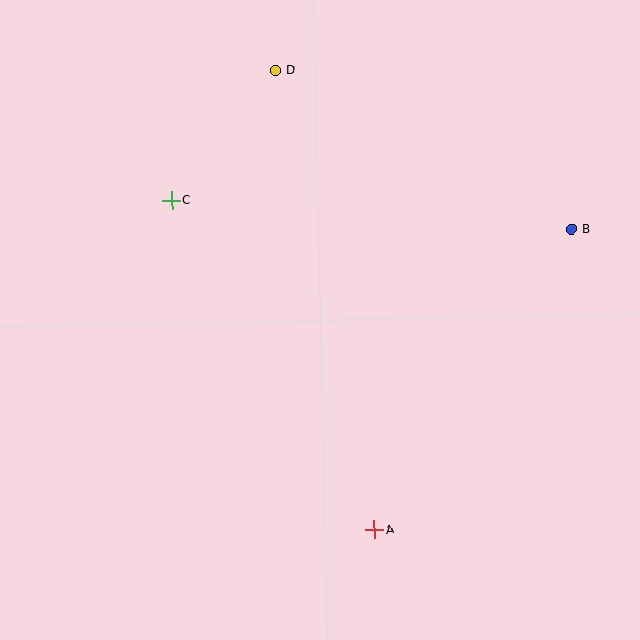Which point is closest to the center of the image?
Point C at (171, 201) is closest to the center.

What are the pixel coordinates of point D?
Point D is at (275, 70).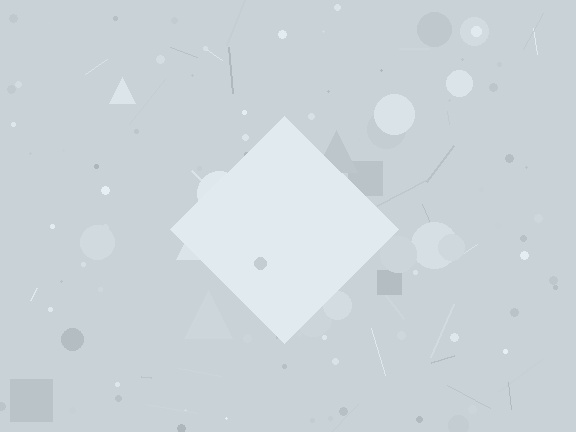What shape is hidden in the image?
A diamond is hidden in the image.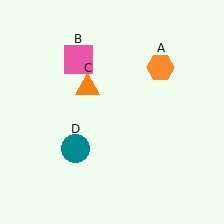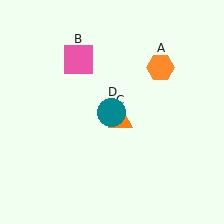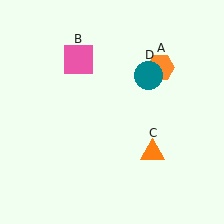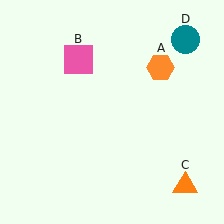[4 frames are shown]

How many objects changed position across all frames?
2 objects changed position: orange triangle (object C), teal circle (object D).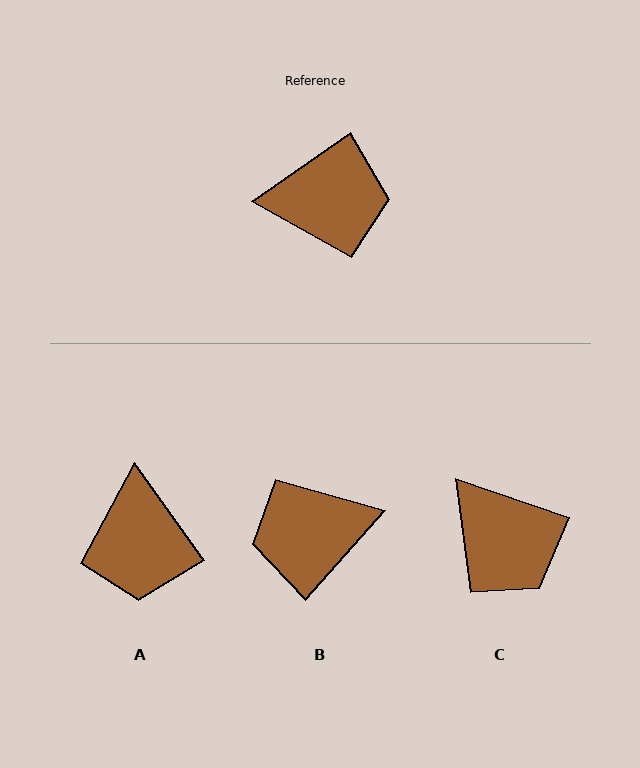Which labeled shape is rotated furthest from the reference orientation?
B, about 166 degrees away.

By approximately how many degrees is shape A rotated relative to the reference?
Approximately 89 degrees clockwise.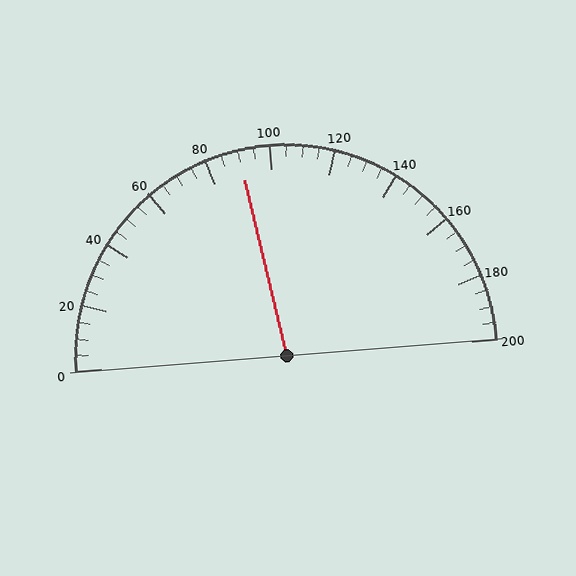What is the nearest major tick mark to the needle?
The nearest major tick mark is 80.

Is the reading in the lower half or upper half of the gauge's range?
The reading is in the lower half of the range (0 to 200).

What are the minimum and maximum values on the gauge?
The gauge ranges from 0 to 200.